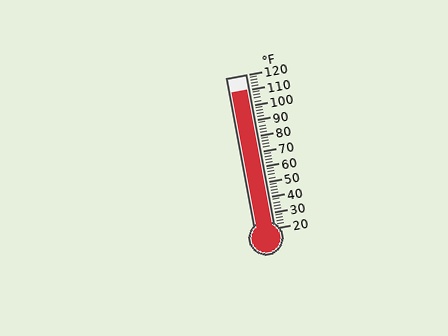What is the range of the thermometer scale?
The thermometer scale ranges from 20°F to 120°F.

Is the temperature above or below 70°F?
The temperature is above 70°F.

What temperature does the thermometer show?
The thermometer shows approximately 110°F.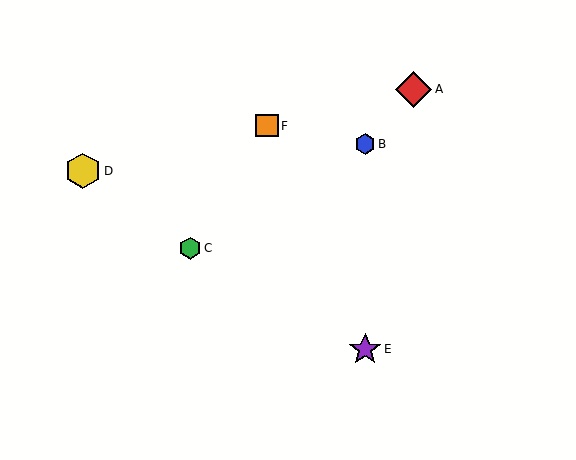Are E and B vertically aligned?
Yes, both are at x≈365.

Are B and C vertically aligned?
No, B is at x≈365 and C is at x≈190.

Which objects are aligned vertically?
Objects B, E are aligned vertically.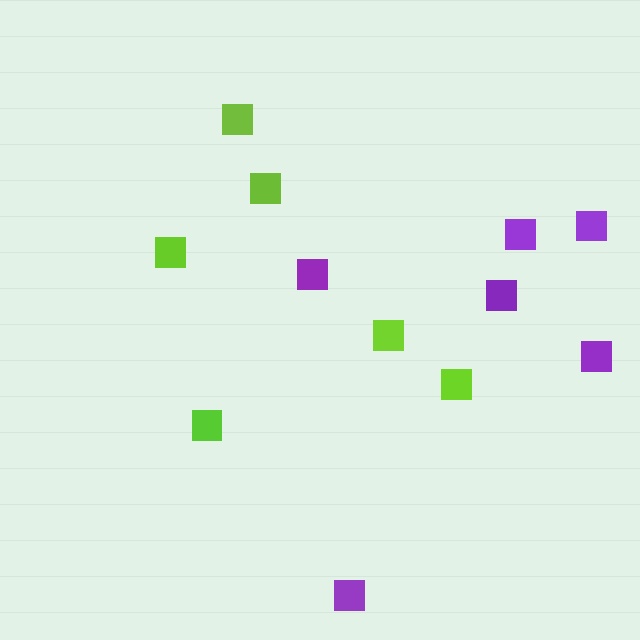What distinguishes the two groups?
There are 2 groups: one group of purple squares (6) and one group of lime squares (6).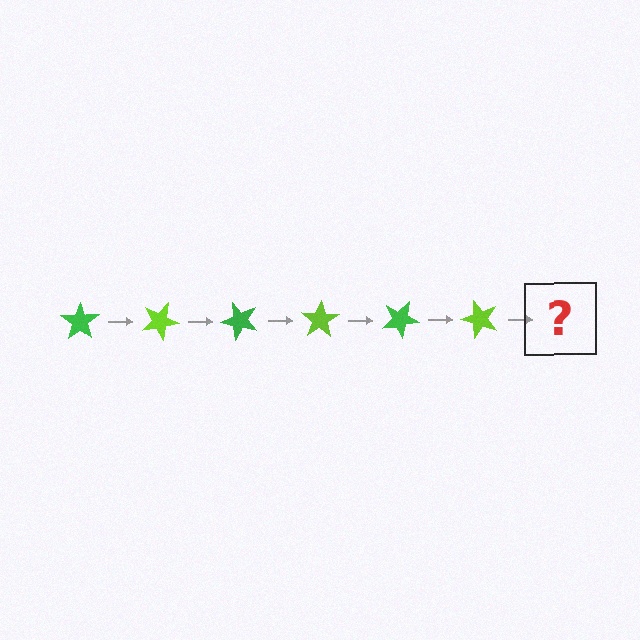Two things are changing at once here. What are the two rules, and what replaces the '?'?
The two rules are that it rotates 25 degrees each step and the color cycles through green and lime. The '?' should be a green star, rotated 150 degrees from the start.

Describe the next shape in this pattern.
It should be a green star, rotated 150 degrees from the start.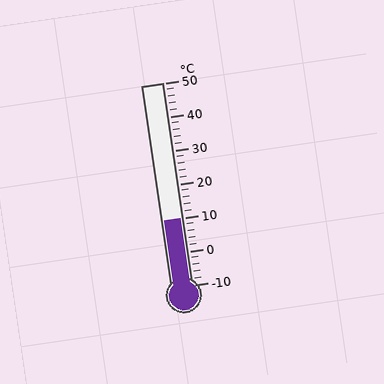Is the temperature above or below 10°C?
The temperature is at 10°C.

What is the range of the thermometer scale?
The thermometer scale ranges from -10°C to 50°C.